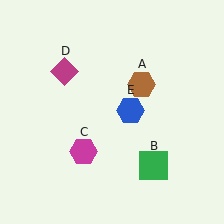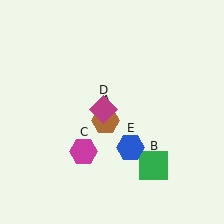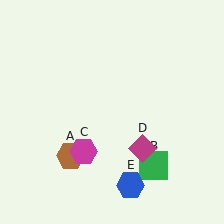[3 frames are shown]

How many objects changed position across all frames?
3 objects changed position: brown hexagon (object A), magenta diamond (object D), blue hexagon (object E).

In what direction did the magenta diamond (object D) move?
The magenta diamond (object D) moved down and to the right.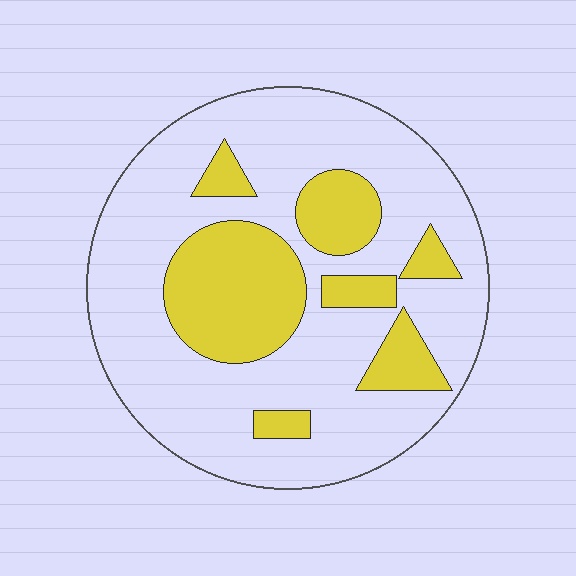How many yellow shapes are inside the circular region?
7.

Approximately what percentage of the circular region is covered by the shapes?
Approximately 25%.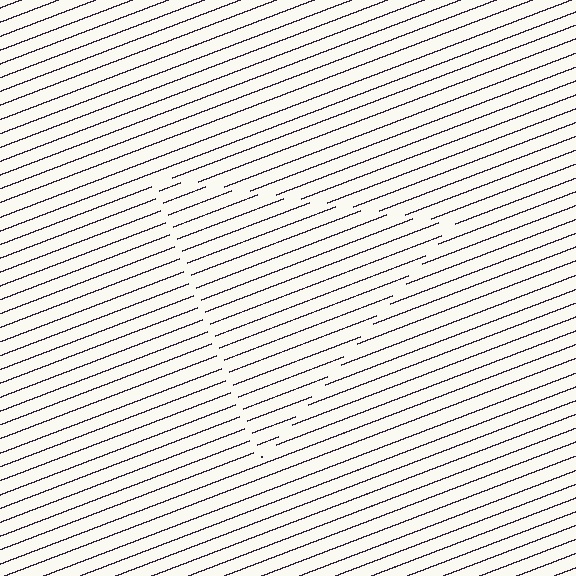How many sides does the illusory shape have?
3 sides — the line-ends trace a triangle.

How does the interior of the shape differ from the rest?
The interior of the shape contains the same grating, shifted by half a period — the contour is defined by the phase discontinuity where line-ends from the inner and outer gratings abut.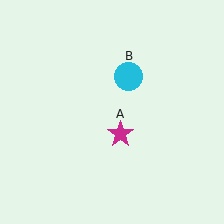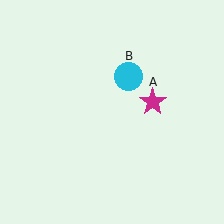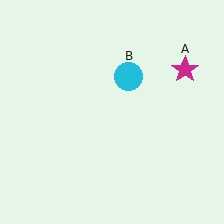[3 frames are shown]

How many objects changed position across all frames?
1 object changed position: magenta star (object A).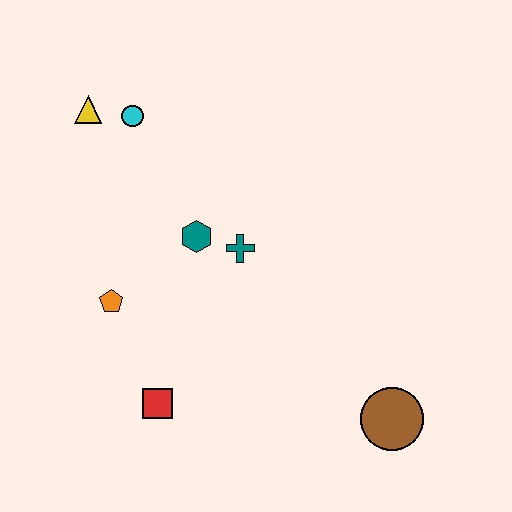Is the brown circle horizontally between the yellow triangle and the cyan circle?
No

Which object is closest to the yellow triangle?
The cyan circle is closest to the yellow triangle.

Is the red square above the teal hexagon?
No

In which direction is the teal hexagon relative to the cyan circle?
The teal hexagon is below the cyan circle.